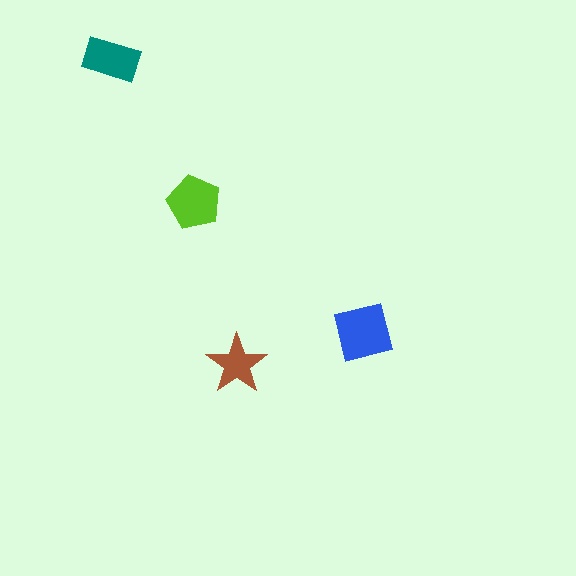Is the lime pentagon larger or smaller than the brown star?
Larger.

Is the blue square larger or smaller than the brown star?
Larger.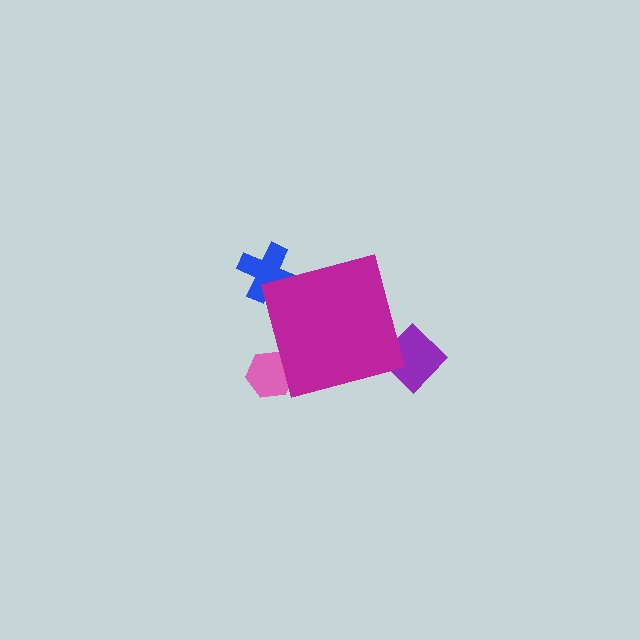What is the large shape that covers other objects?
A magenta square.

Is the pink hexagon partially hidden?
Yes, the pink hexagon is partially hidden behind the magenta square.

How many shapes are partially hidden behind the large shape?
3 shapes are partially hidden.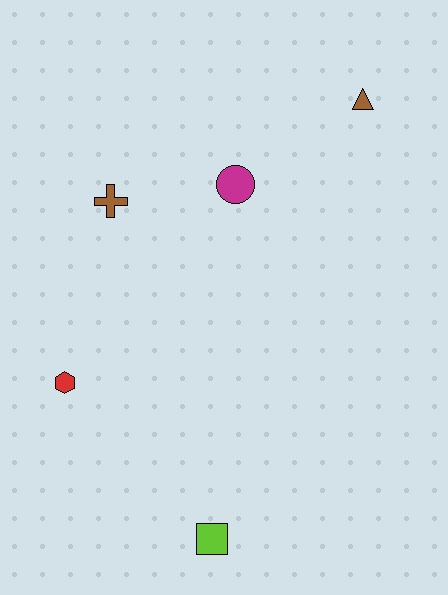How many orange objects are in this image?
There are no orange objects.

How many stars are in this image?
There are no stars.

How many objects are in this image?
There are 5 objects.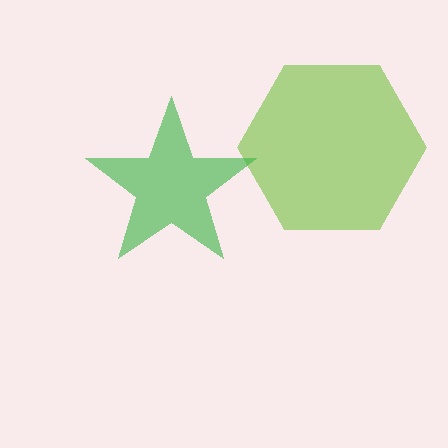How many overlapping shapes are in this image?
There are 2 overlapping shapes in the image.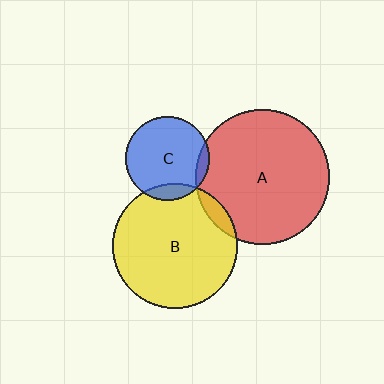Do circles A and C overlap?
Yes.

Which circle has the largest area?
Circle A (red).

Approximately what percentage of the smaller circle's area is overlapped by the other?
Approximately 10%.